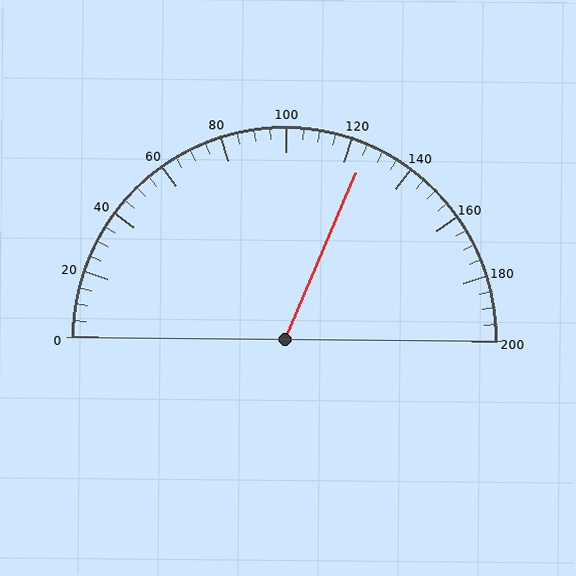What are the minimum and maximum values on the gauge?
The gauge ranges from 0 to 200.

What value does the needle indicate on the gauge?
The needle indicates approximately 125.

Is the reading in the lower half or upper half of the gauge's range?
The reading is in the upper half of the range (0 to 200).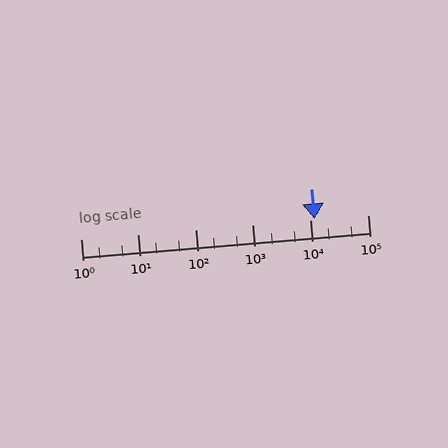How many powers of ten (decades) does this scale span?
The scale spans 5 decades, from 1 to 100000.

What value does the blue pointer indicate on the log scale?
The pointer indicates approximately 12000.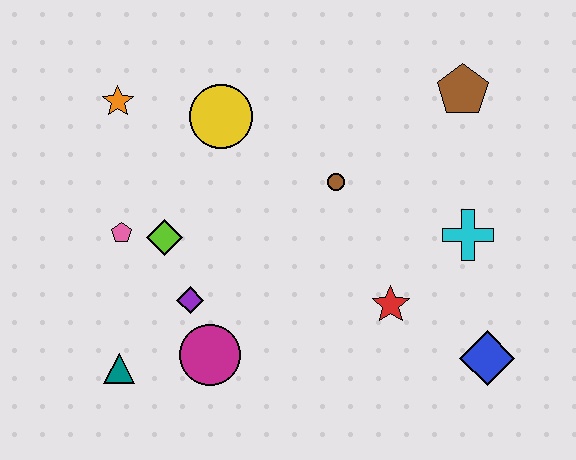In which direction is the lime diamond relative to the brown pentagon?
The lime diamond is to the left of the brown pentagon.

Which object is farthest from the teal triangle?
The brown pentagon is farthest from the teal triangle.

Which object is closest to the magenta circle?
The purple diamond is closest to the magenta circle.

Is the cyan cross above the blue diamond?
Yes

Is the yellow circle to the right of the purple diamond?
Yes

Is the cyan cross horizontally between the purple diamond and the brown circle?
No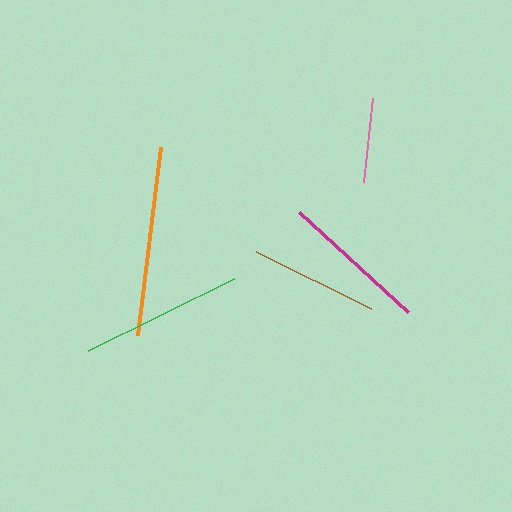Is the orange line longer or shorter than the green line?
The orange line is longer than the green line.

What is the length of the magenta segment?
The magenta segment is approximately 148 pixels long.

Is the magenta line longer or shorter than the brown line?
The magenta line is longer than the brown line.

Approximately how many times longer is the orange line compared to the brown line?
The orange line is approximately 1.5 times the length of the brown line.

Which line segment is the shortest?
The pink line is the shortest at approximately 85 pixels.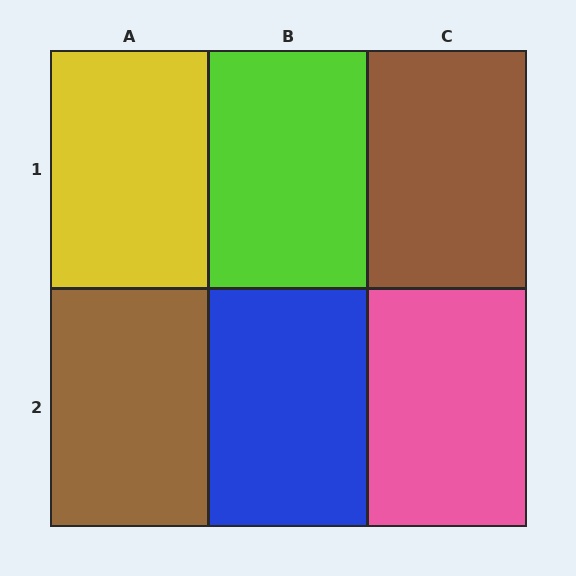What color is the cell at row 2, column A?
Brown.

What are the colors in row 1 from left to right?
Yellow, lime, brown.